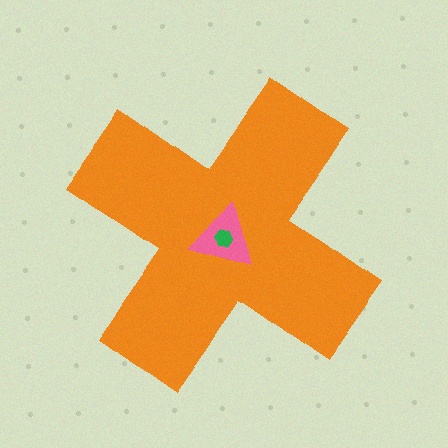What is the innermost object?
The green hexagon.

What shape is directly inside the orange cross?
The pink triangle.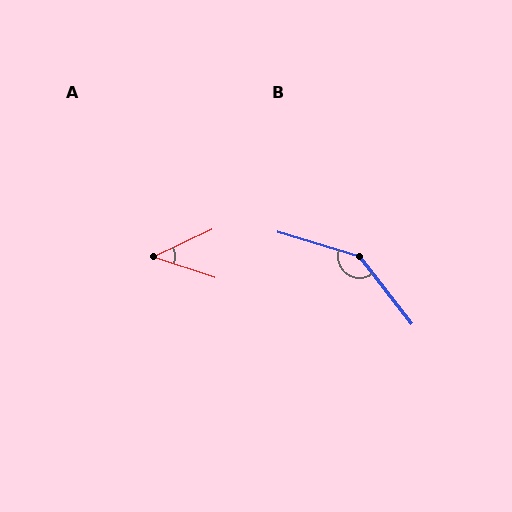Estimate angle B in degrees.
Approximately 145 degrees.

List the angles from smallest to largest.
A (44°), B (145°).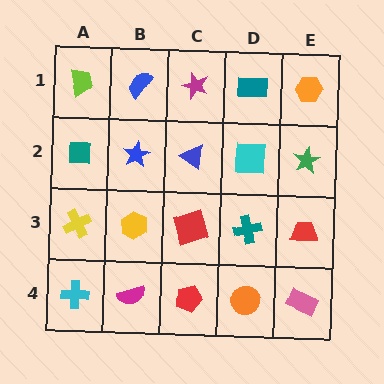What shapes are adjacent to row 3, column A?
A teal square (row 2, column A), a cyan cross (row 4, column A), a yellow hexagon (row 3, column B).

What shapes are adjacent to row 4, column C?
A red square (row 3, column C), a magenta semicircle (row 4, column B), an orange circle (row 4, column D).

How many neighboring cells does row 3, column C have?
4.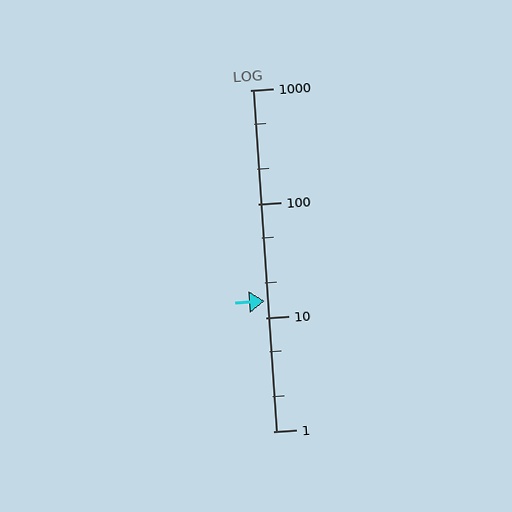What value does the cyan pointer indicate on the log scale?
The pointer indicates approximately 14.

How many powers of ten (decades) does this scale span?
The scale spans 3 decades, from 1 to 1000.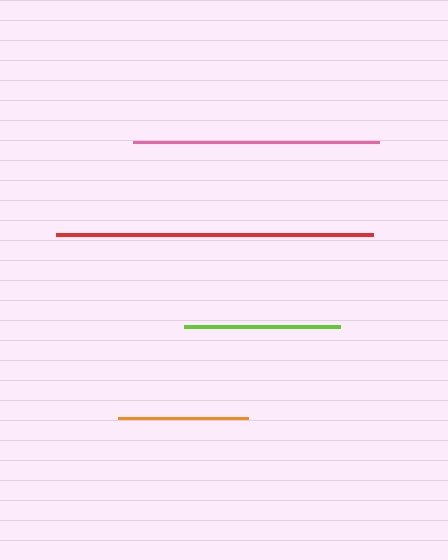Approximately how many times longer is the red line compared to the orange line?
The red line is approximately 2.4 times the length of the orange line.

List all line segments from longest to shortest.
From longest to shortest: red, pink, lime, orange.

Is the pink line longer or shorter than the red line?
The red line is longer than the pink line.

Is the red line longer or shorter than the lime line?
The red line is longer than the lime line.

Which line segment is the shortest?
The orange line is the shortest at approximately 130 pixels.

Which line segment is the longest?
The red line is the longest at approximately 317 pixels.